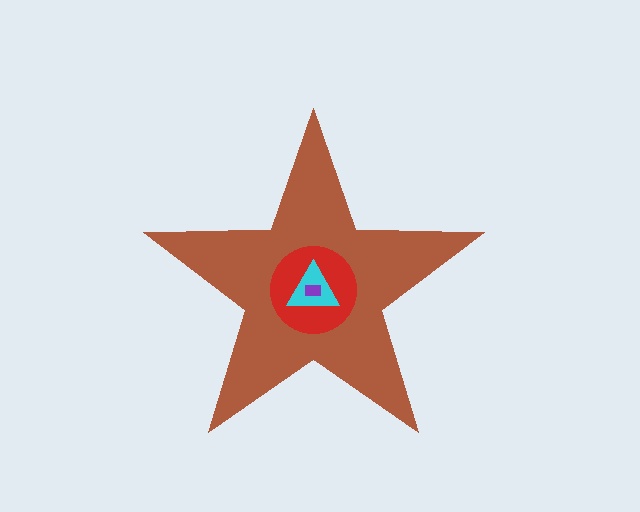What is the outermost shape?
The brown star.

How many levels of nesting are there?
4.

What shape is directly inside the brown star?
The red circle.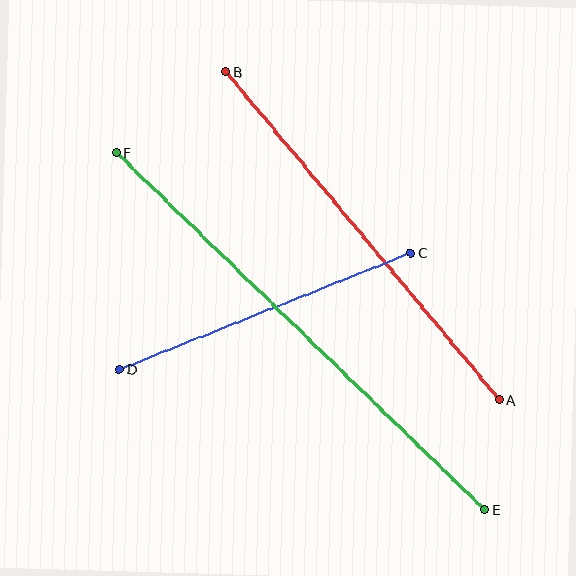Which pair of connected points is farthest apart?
Points E and F are farthest apart.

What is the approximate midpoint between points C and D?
The midpoint is at approximately (265, 311) pixels.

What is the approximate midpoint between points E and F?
The midpoint is at approximately (300, 331) pixels.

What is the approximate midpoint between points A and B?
The midpoint is at approximately (362, 236) pixels.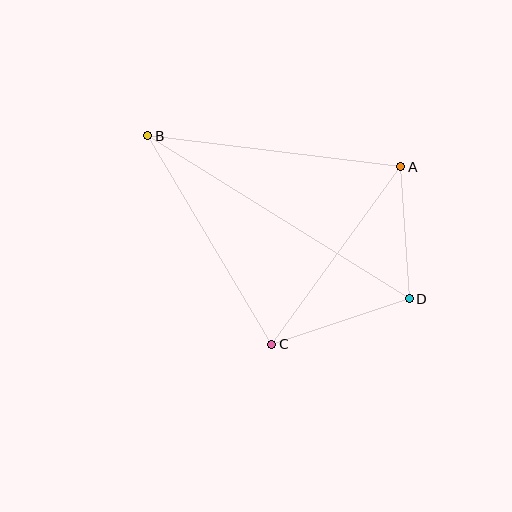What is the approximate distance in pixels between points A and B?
The distance between A and B is approximately 255 pixels.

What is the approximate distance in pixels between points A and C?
The distance between A and C is approximately 219 pixels.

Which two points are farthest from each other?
Points B and D are farthest from each other.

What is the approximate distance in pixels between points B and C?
The distance between B and C is approximately 243 pixels.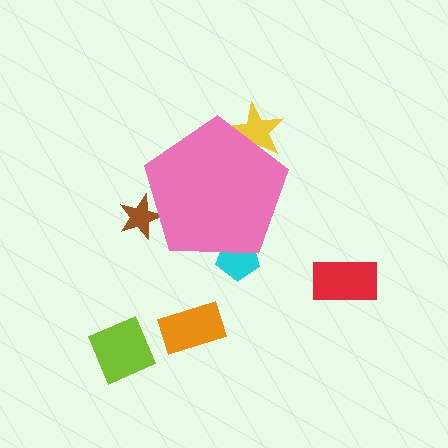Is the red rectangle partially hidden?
No, the red rectangle is fully visible.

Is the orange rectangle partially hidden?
No, the orange rectangle is fully visible.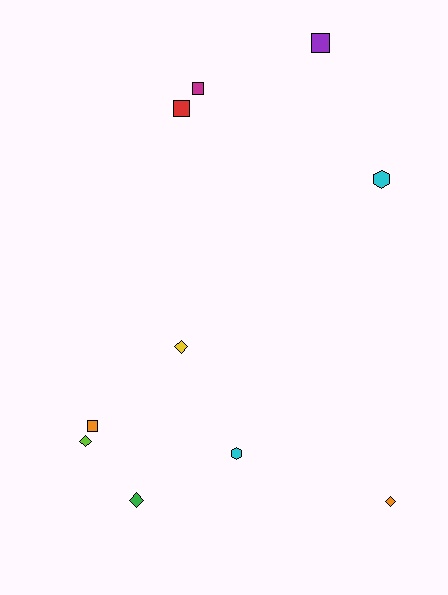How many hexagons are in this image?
There are 2 hexagons.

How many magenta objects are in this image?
There is 1 magenta object.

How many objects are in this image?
There are 10 objects.